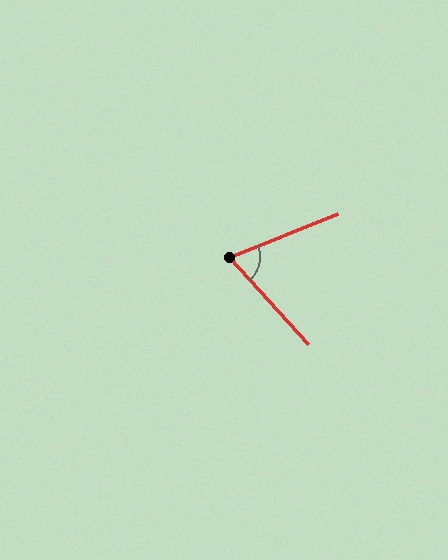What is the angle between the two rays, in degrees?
Approximately 69 degrees.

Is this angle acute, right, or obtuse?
It is acute.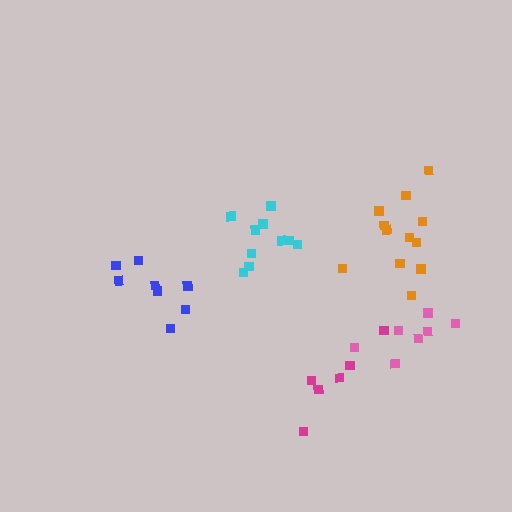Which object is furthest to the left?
The blue cluster is leftmost.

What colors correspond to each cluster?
The clusters are colored: cyan, blue, orange, magenta, pink.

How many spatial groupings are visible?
There are 5 spatial groupings.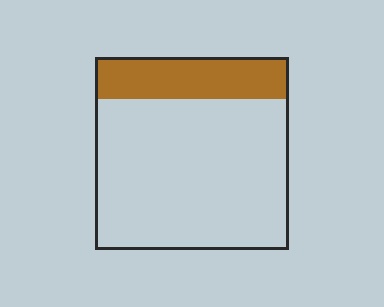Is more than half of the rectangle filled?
No.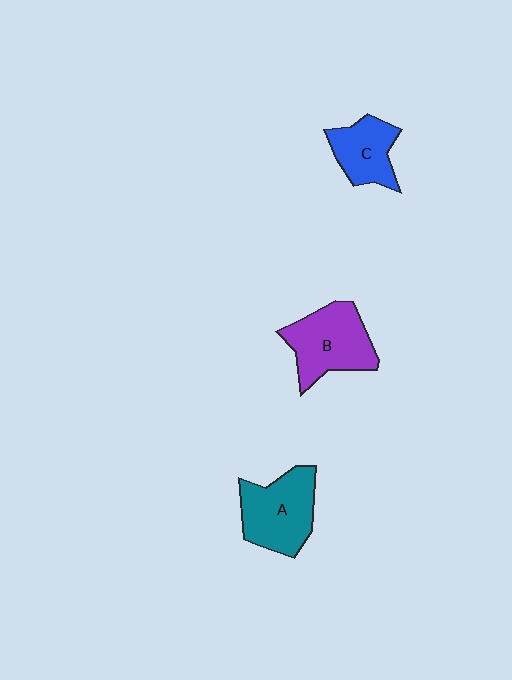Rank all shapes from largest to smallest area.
From largest to smallest: B (purple), A (teal), C (blue).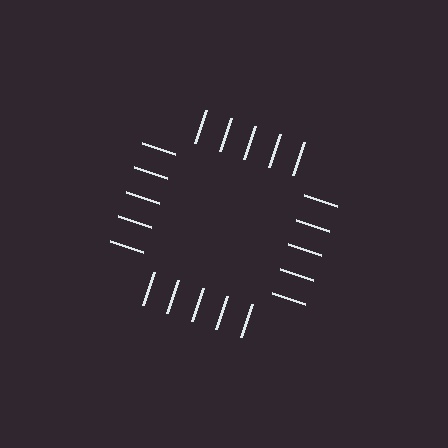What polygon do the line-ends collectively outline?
An illusory square — the line segments terminate on its edges but no continuous stroke is drawn.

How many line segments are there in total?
20 — 5 along each of the 4 edges.